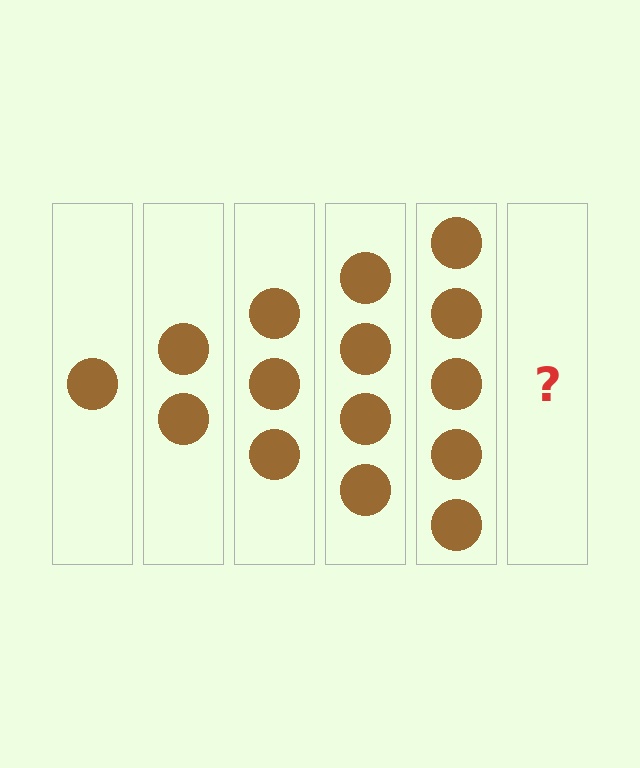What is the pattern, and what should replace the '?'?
The pattern is that each step adds one more circle. The '?' should be 6 circles.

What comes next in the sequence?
The next element should be 6 circles.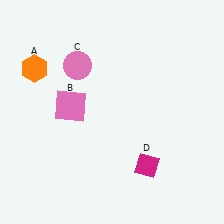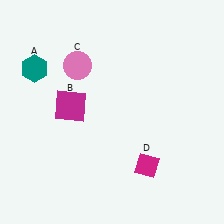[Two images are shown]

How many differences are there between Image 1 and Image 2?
There are 2 differences between the two images.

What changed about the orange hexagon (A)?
In Image 1, A is orange. In Image 2, it changed to teal.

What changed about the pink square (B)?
In Image 1, B is pink. In Image 2, it changed to magenta.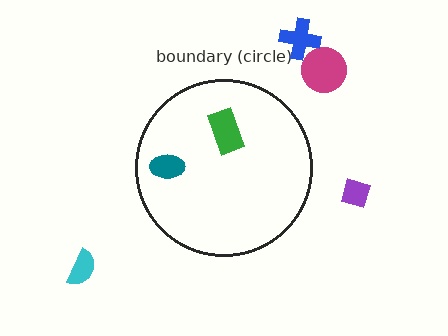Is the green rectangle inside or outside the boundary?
Inside.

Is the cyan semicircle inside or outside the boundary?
Outside.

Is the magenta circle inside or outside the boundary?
Outside.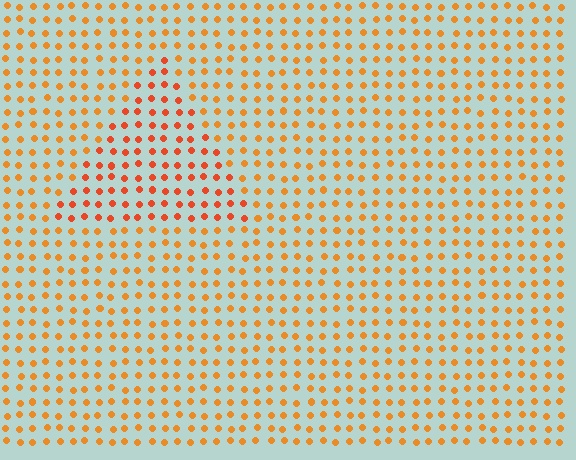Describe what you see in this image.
The image is filled with small orange elements in a uniform arrangement. A triangle-shaped region is visible where the elements are tinted to a slightly different hue, forming a subtle color boundary.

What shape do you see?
I see a triangle.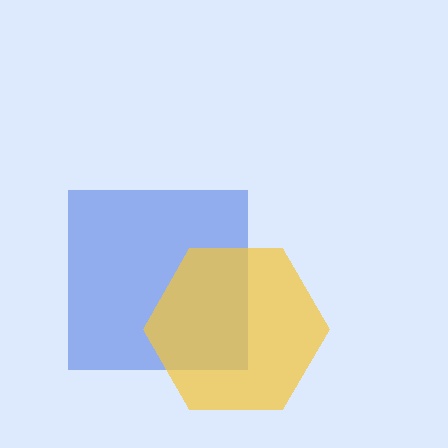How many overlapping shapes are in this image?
There are 2 overlapping shapes in the image.